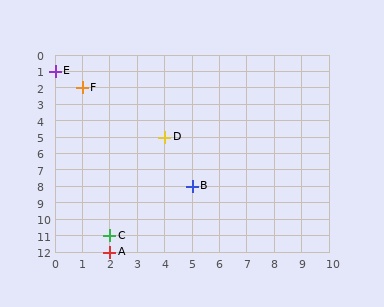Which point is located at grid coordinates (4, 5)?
Point D is at (4, 5).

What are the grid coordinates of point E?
Point E is at grid coordinates (0, 1).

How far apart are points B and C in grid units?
Points B and C are 3 columns and 3 rows apart (about 4.2 grid units diagonally).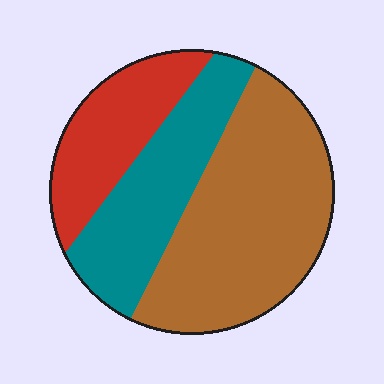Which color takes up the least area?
Red, at roughly 20%.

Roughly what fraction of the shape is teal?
Teal takes up about one quarter (1/4) of the shape.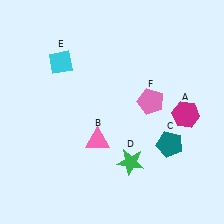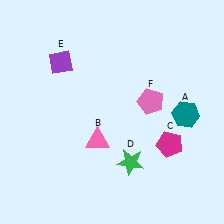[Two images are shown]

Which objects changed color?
A changed from magenta to teal. C changed from teal to magenta. E changed from cyan to purple.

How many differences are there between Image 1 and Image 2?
There are 3 differences between the two images.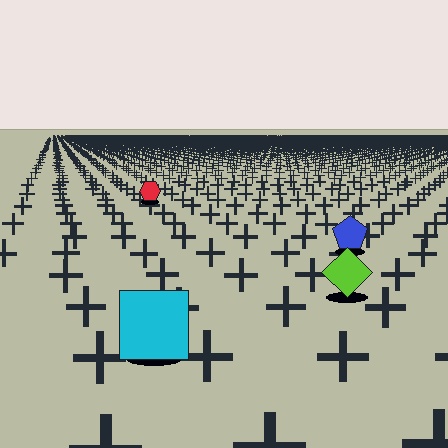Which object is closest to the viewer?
The cyan square is closest. The texture marks near it are larger and more spread out.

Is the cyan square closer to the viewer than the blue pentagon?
Yes. The cyan square is closer — you can tell from the texture gradient: the ground texture is coarser near it.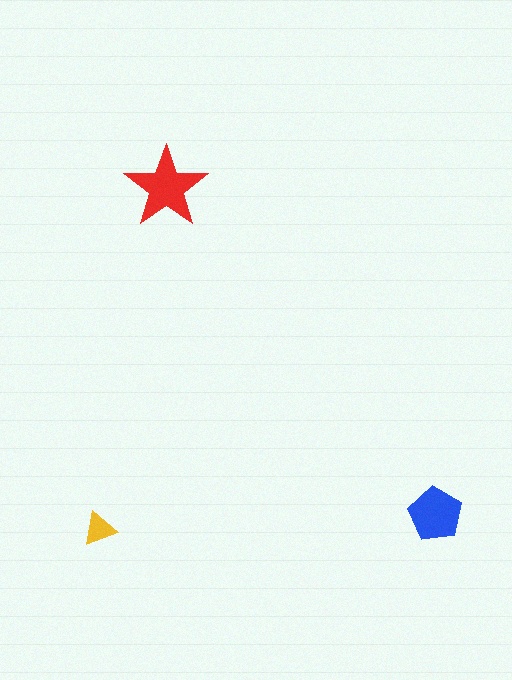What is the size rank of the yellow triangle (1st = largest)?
3rd.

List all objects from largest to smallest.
The red star, the blue pentagon, the yellow triangle.